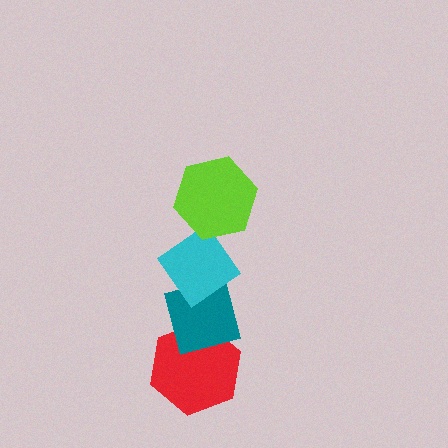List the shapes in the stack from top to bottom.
From top to bottom: the lime hexagon, the cyan diamond, the teal square, the red hexagon.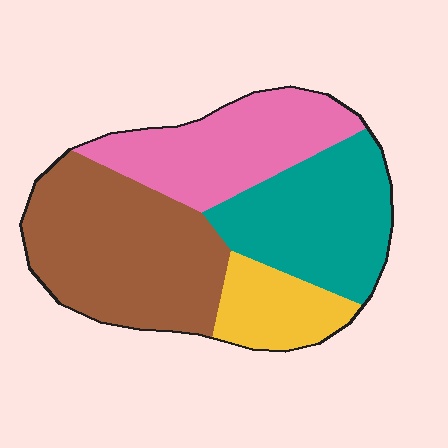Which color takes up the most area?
Brown, at roughly 35%.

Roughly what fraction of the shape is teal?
Teal takes up about one quarter (1/4) of the shape.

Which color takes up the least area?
Yellow, at roughly 15%.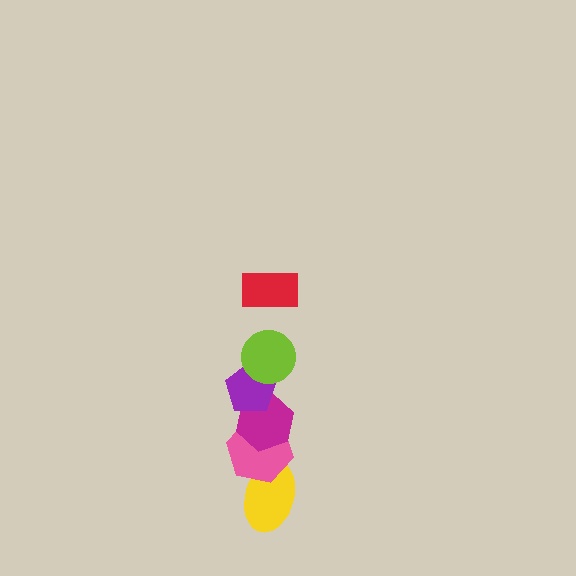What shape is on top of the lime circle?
The red rectangle is on top of the lime circle.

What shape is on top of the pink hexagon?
The magenta hexagon is on top of the pink hexagon.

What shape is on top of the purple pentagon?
The lime circle is on top of the purple pentagon.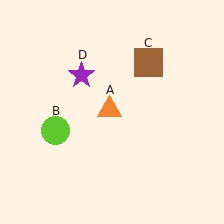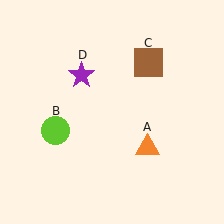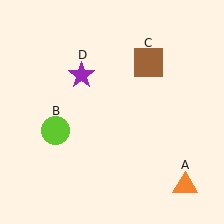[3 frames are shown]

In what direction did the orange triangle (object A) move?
The orange triangle (object A) moved down and to the right.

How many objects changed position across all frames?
1 object changed position: orange triangle (object A).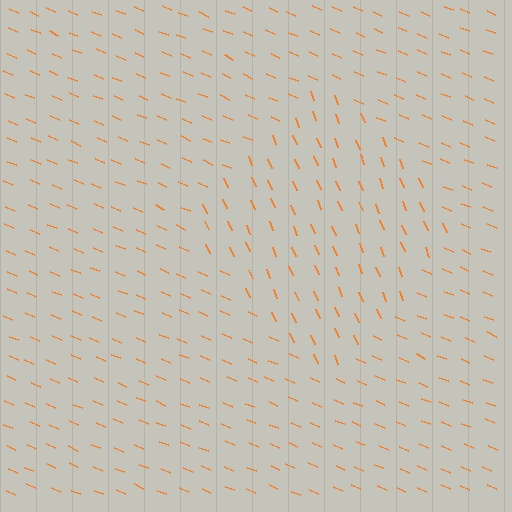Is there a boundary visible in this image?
Yes, there is a texture boundary formed by a change in line orientation.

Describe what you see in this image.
The image is filled with small orange line segments. A diamond region in the image has lines oriented differently from the surrounding lines, creating a visible texture boundary.